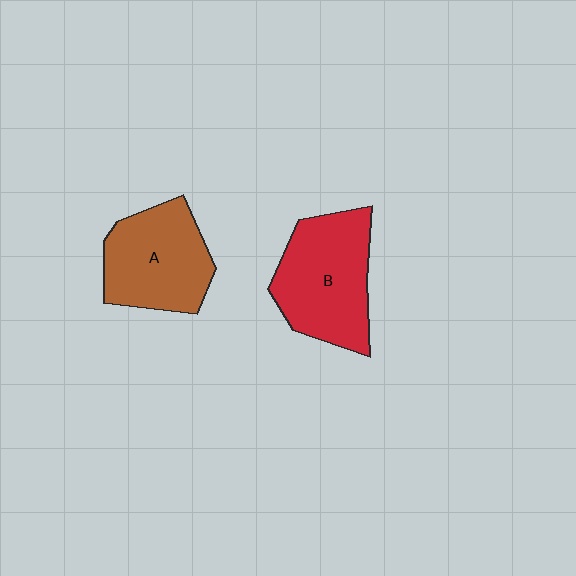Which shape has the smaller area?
Shape A (brown).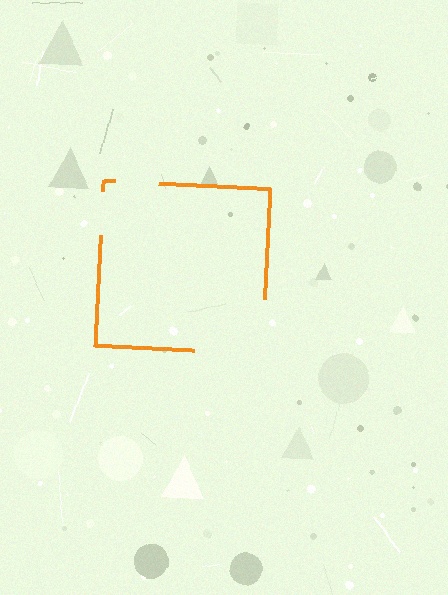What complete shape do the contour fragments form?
The contour fragments form a square.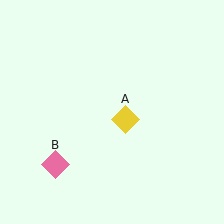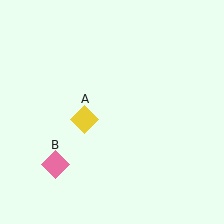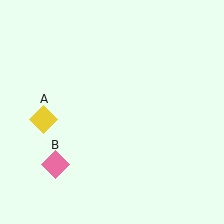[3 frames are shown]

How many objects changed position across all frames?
1 object changed position: yellow diamond (object A).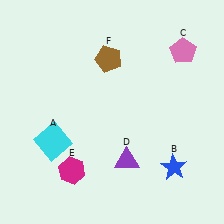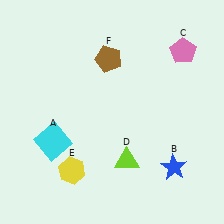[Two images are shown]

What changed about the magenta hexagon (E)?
In Image 1, E is magenta. In Image 2, it changed to yellow.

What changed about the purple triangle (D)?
In Image 1, D is purple. In Image 2, it changed to lime.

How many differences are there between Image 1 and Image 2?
There are 2 differences between the two images.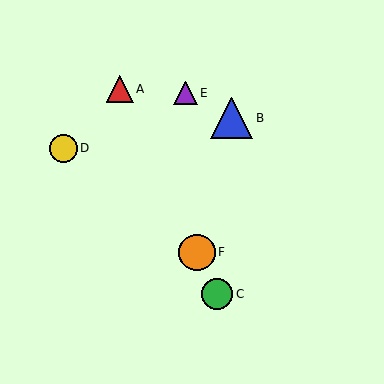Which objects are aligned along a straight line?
Objects A, C, F are aligned along a straight line.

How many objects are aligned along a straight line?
3 objects (A, C, F) are aligned along a straight line.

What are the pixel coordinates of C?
Object C is at (217, 294).